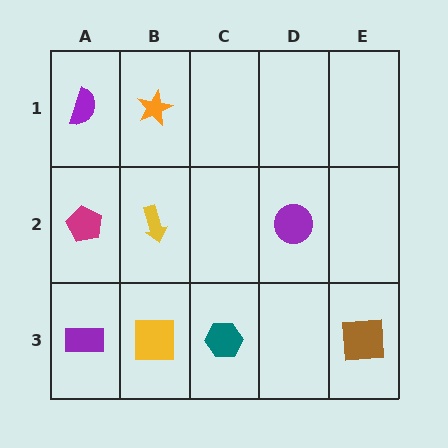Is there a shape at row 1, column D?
No, that cell is empty.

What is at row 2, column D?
A purple circle.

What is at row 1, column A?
A purple semicircle.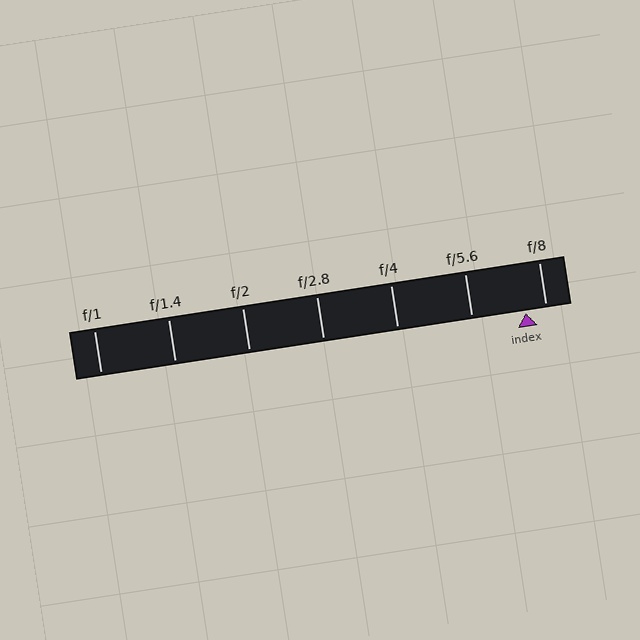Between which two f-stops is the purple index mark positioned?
The index mark is between f/5.6 and f/8.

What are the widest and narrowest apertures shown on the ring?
The widest aperture shown is f/1 and the narrowest is f/8.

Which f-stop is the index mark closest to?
The index mark is closest to f/8.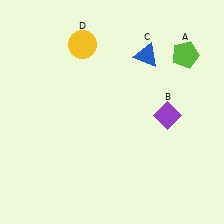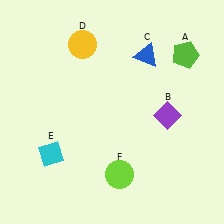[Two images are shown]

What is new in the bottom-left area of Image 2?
A cyan diamond (E) was added in the bottom-left area of Image 2.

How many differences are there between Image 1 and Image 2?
There are 2 differences between the two images.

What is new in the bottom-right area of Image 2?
A lime circle (F) was added in the bottom-right area of Image 2.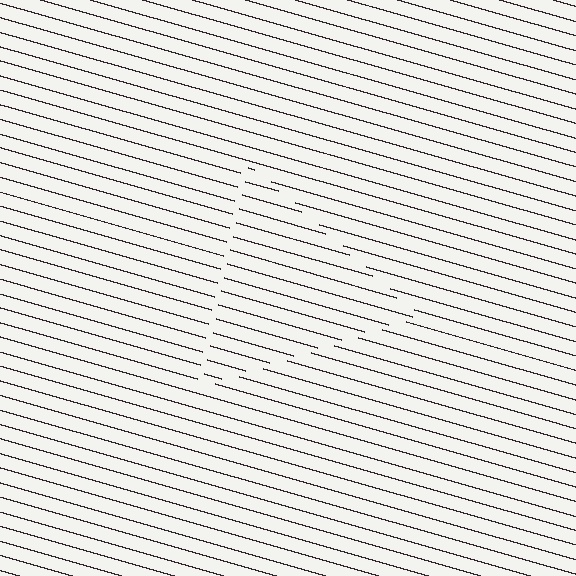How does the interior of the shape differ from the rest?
The interior of the shape contains the same grating, shifted by half a period — the contour is defined by the phase discontinuity where line-ends from the inner and outer gratings abut.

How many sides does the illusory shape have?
3 sides — the line-ends trace a triangle.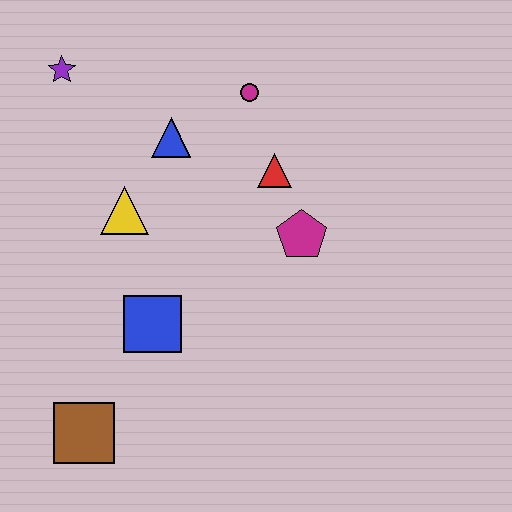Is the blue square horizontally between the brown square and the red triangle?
Yes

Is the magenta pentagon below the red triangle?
Yes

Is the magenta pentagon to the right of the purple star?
Yes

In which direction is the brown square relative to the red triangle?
The brown square is below the red triangle.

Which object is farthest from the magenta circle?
The brown square is farthest from the magenta circle.